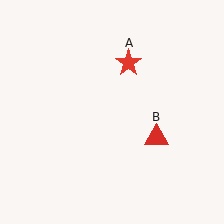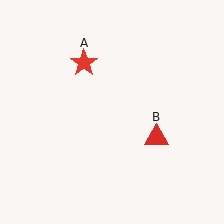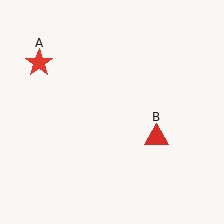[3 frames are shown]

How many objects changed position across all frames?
1 object changed position: red star (object A).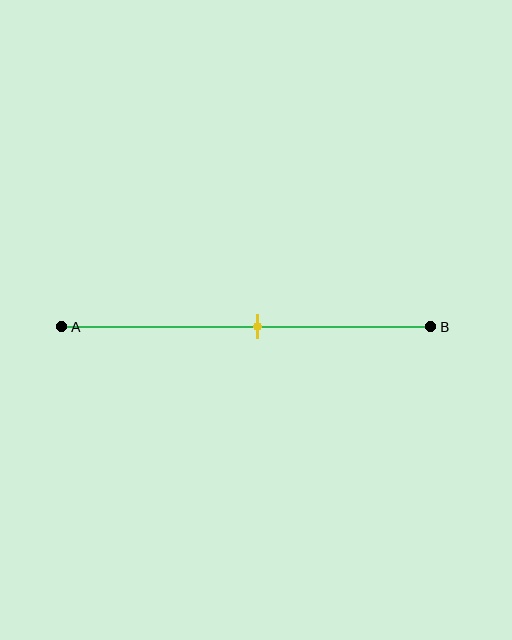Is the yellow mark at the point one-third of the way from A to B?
No, the mark is at about 55% from A, not at the 33% one-third point.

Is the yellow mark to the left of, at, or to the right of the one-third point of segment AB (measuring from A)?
The yellow mark is to the right of the one-third point of segment AB.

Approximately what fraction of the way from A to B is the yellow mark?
The yellow mark is approximately 55% of the way from A to B.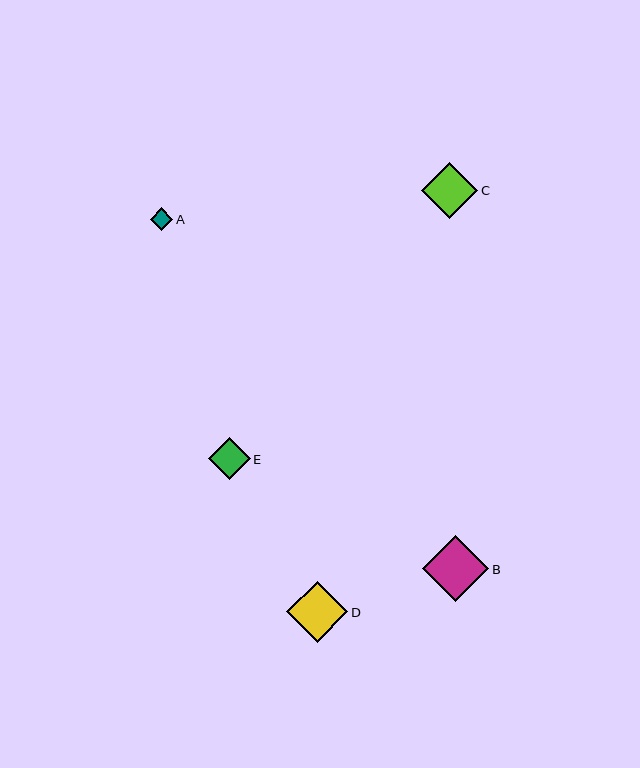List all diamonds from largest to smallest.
From largest to smallest: B, D, C, E, A.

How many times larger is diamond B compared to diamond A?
Diamond B is approximately 2.9 times the size of diamond A.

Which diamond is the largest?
Diamond B is the largest with a size of approximately 66 pixels.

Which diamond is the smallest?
Diamond A is the smallest with a size of approximately 23 pixels.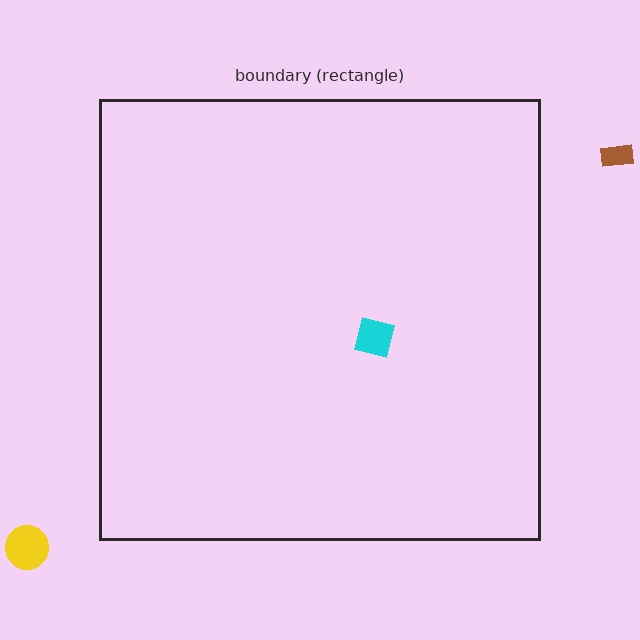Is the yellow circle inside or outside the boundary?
Outside.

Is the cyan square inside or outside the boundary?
Inside.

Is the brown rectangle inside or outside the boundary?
Outside.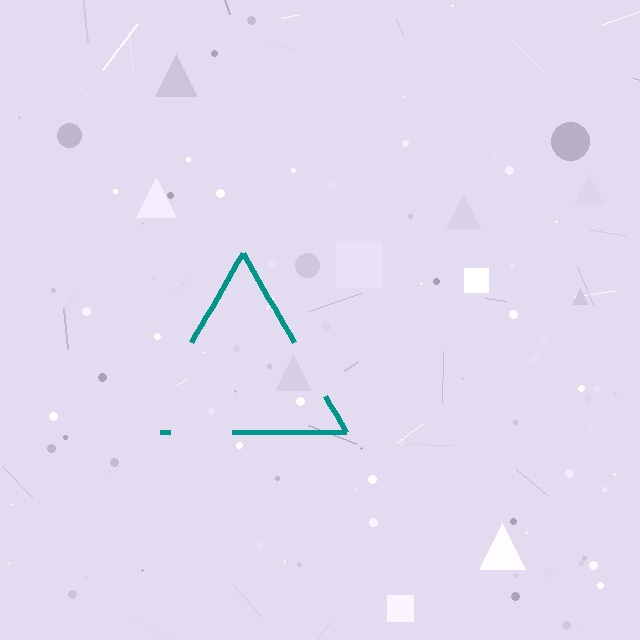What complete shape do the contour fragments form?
The contour fragments form a triangle.